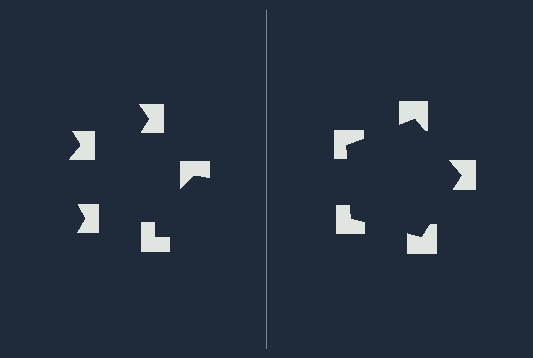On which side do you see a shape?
An illusory pentagon appears on the right side. On the left side the wedge cuts are rotated, so no coherent shape forms.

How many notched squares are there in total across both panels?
10 — 5 on each side.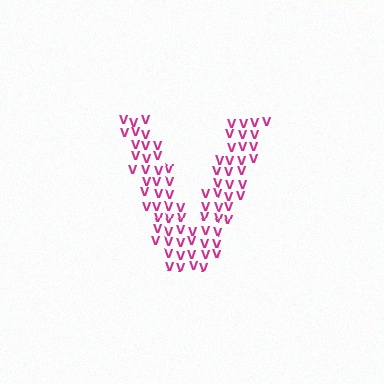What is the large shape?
The large shape is the letter V.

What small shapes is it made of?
It is made of small letter V's.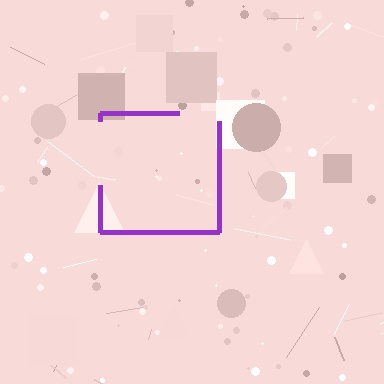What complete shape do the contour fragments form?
The contour fragments form a square.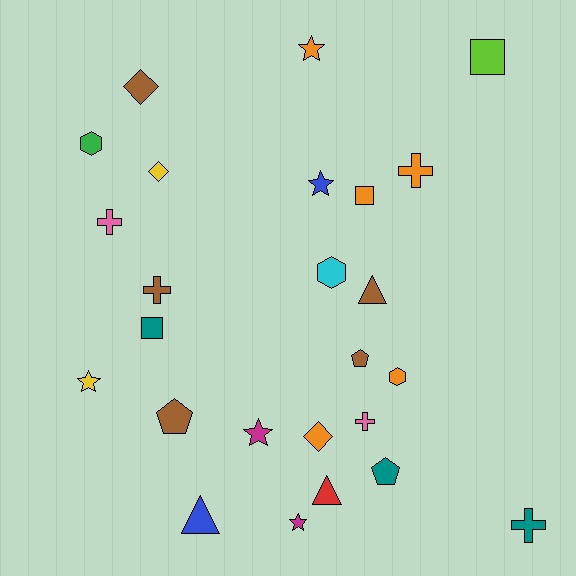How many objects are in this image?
There are 25 objects.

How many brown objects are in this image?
There are 5 brown objects.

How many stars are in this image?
There are 5 stars.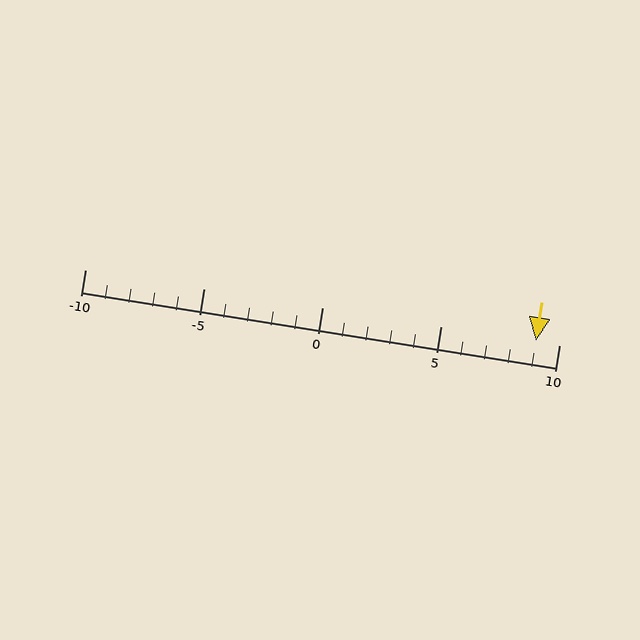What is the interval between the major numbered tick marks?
The major tick marks are spaced 5 units apart.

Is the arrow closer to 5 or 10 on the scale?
The arrow is closer to 10.